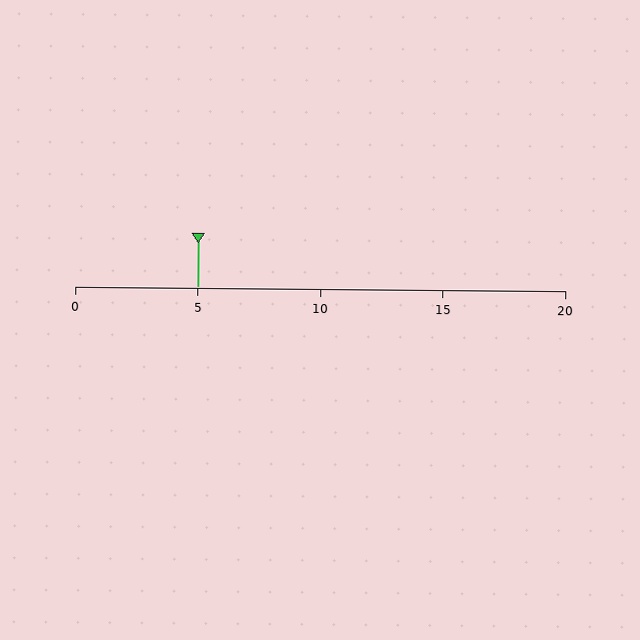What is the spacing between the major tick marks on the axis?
The major ticks are spaced 5 apart.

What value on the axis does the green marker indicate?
The marker indicates approximately 5.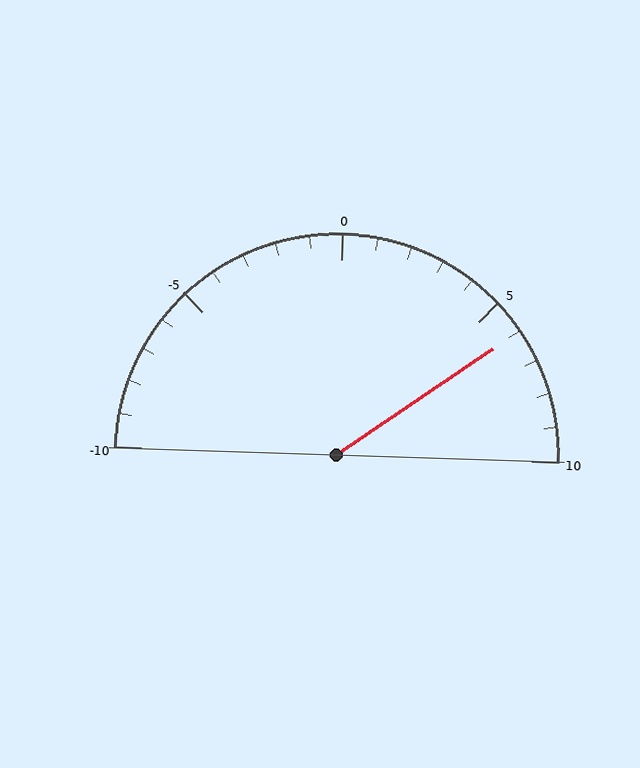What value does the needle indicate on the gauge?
The needle indicates approximately 6.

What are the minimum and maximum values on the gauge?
The gauge ranges from -10 to 10.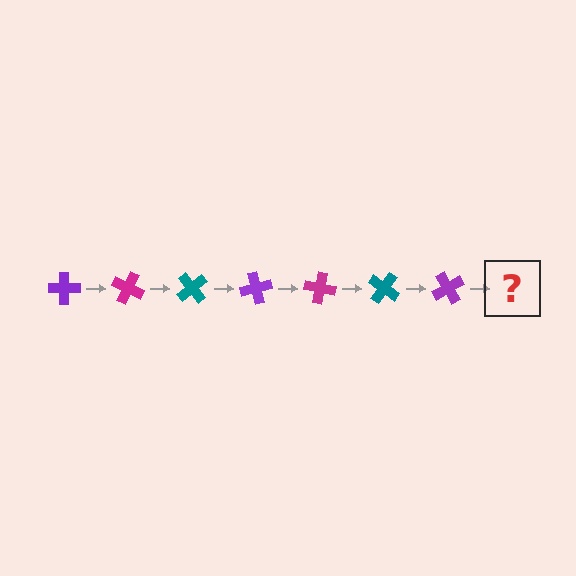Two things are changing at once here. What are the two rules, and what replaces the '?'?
The two rules are that it rotates 25 degrees each step and the color cycles through purple, magenta, and teal. The '?' should be a magenta cross, rotated 175 degrees from the start.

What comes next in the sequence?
The next element should be a magenta cross, rotated 175 degrees from the start.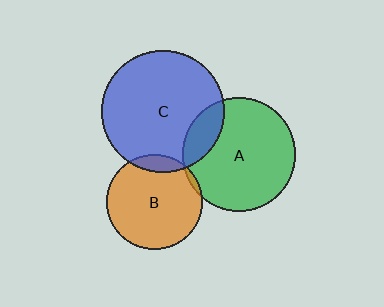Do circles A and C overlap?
Yes.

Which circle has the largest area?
Circle C (blue).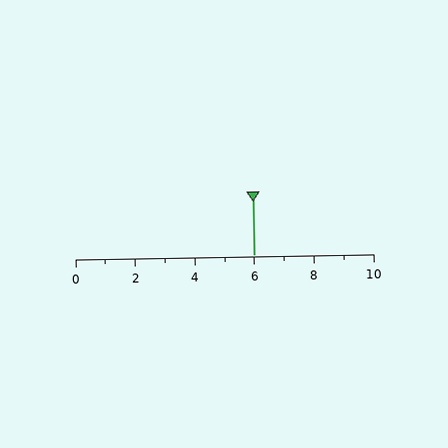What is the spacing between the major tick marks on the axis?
The major ticks are spaced 2 apart.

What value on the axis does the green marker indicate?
The marker indicates approximately 6.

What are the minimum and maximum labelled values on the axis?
The axis runs from 0 to 10.